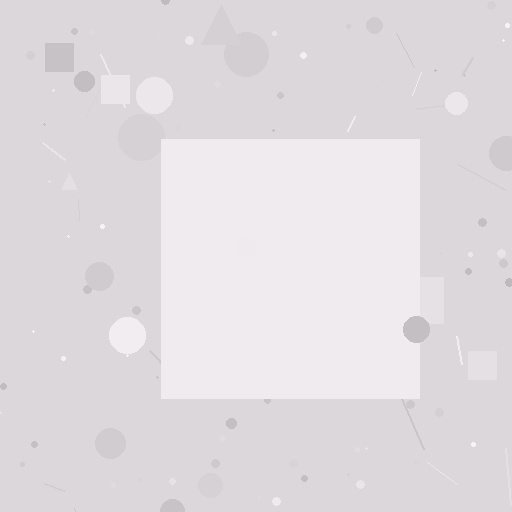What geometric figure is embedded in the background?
A square is embedded in the background.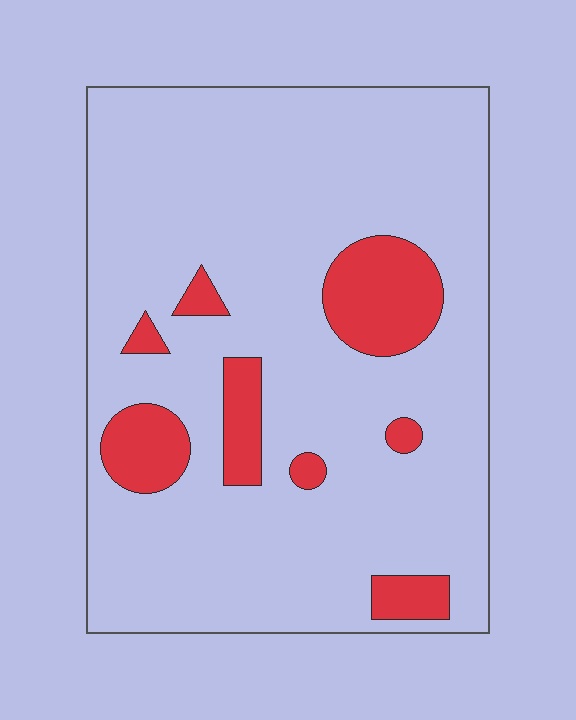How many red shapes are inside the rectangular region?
8.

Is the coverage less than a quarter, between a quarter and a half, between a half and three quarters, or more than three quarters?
Less than a quarter.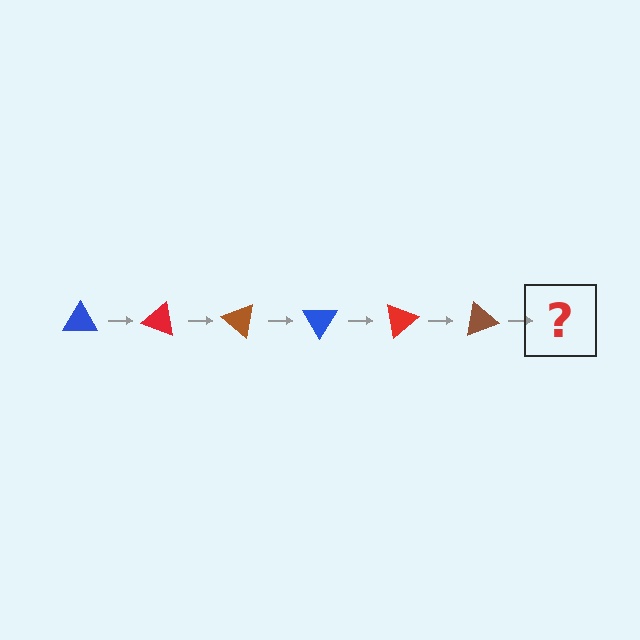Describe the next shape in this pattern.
It should be a blue triangle, rotated 120 degrees from the start.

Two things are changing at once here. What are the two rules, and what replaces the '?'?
The two rules are that it rotates 20 degrees each step and the color cycles through blue, red, and brown. The '?' should be a blue triangle, rotated 120 degrees from the start.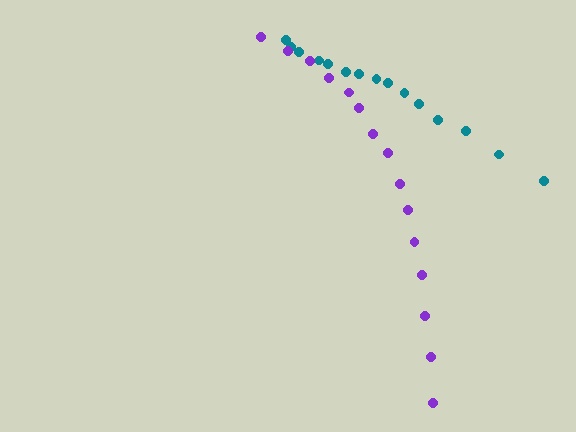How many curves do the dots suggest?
There are 2 distinct paths.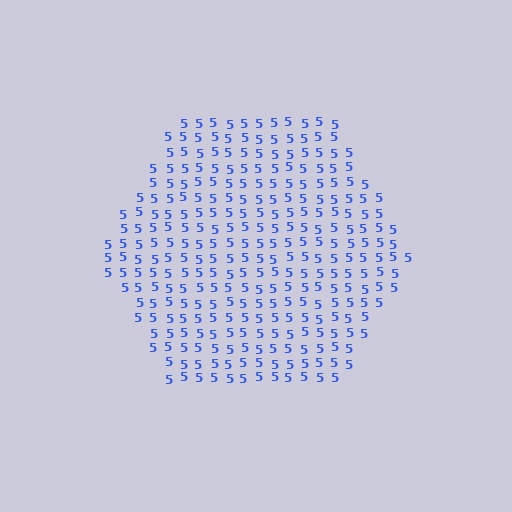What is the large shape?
The large shape is a hexagon.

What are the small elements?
The small elements are digit 5's.